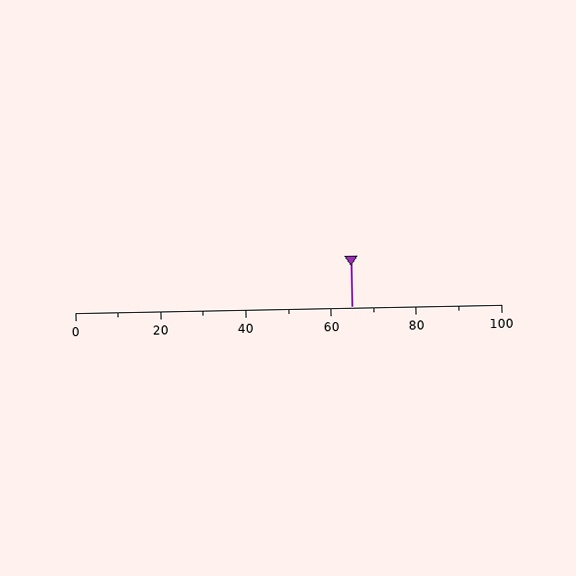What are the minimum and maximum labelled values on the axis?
The axis runs from 0 to 100.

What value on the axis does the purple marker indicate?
The marker indicates approximately 65.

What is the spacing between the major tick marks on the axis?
The major ticks are spaced 20 apart.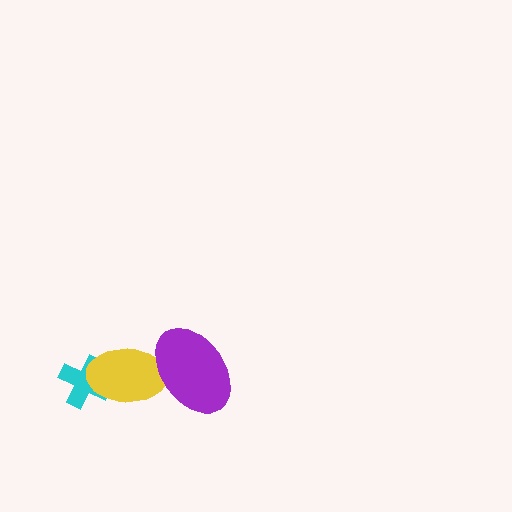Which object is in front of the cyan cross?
The yellow ellipse is in front of the cyan cross.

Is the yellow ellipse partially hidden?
Yes, it is partially covered by another shape.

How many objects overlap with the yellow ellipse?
2 objects overlap with the yellow ellipse.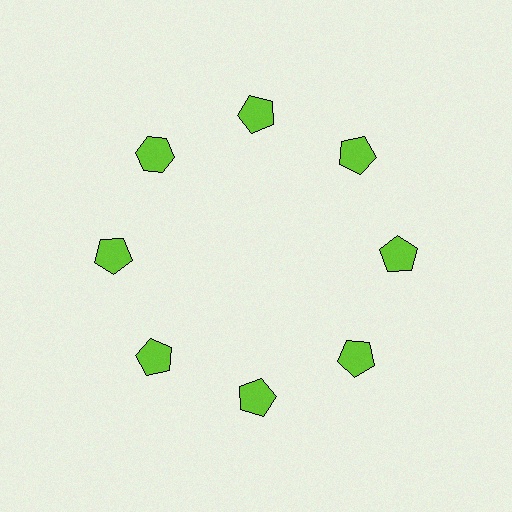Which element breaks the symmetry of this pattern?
The lime hexagon at roughly the 10 o'clock position breaks the symmetry. All other shapes are lime pentagons.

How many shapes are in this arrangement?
There are 8 shapes arranged in a ring pattern.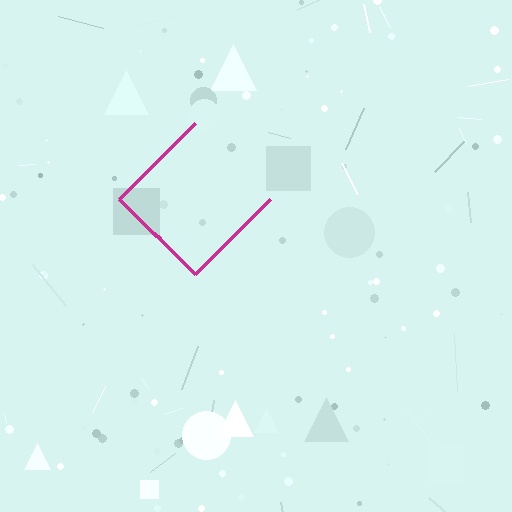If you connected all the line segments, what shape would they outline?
They would outline a diamond.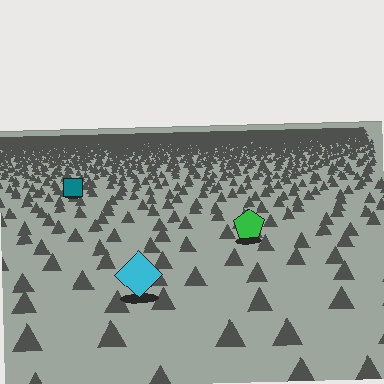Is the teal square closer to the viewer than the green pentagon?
No. The green pentagon is closer — you can tell from the texture gradient: the ground texture is coarser near it.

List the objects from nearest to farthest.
From nearest to farthest: the cyan diamond, the green pentagon, the teal square.